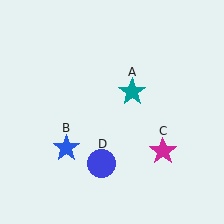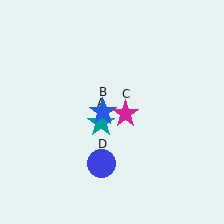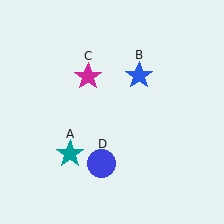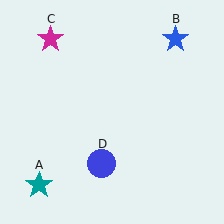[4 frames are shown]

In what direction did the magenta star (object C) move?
The magenta star (object C) moved up and to the left.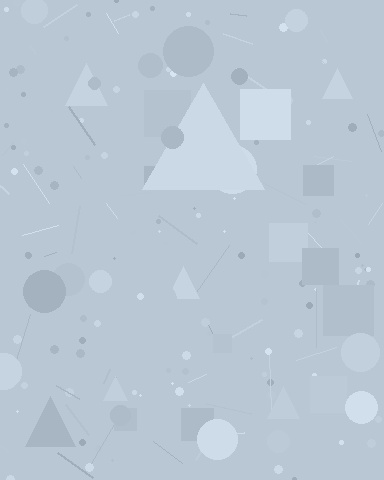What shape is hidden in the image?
A triangle is hidden in the image.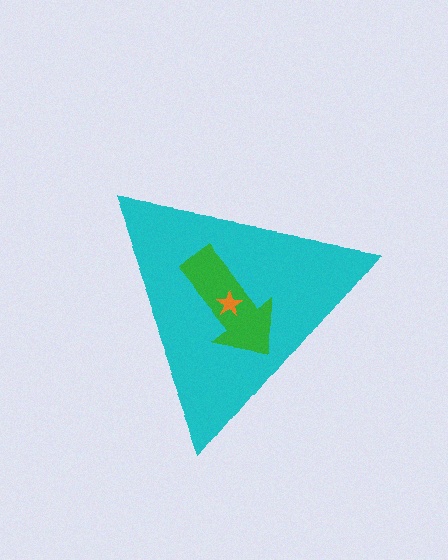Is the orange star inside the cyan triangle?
Yes.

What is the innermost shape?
The orange star.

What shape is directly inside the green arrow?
The orange star.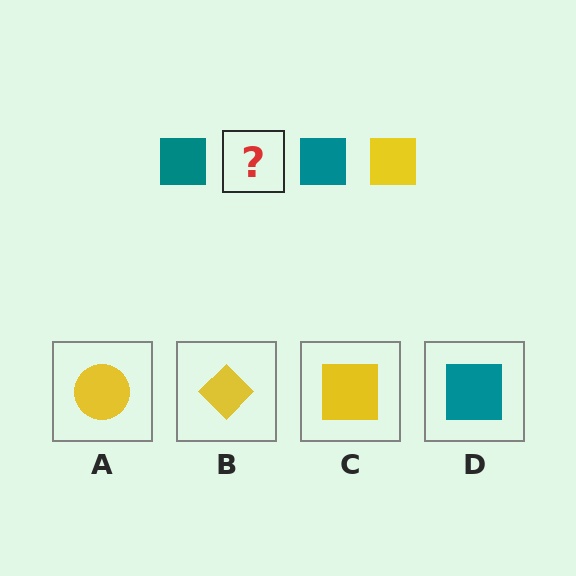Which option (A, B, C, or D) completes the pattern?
C.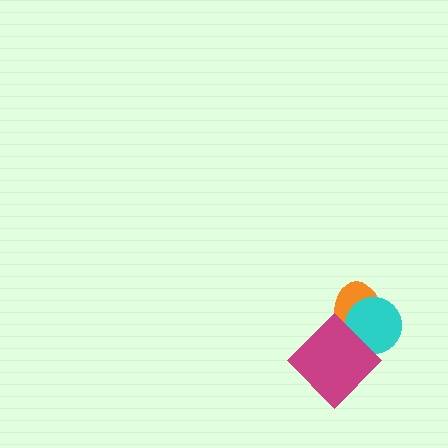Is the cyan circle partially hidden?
Yes, it is partially covered by another shape.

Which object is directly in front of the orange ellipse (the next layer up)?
The cyan circle is directly in front of the orange ellipse.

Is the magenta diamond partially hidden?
No, no other shape covers it.